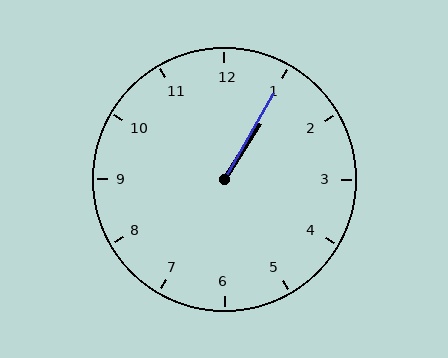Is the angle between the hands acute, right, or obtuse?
It is acute.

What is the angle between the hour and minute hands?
Approximately 2 degrees.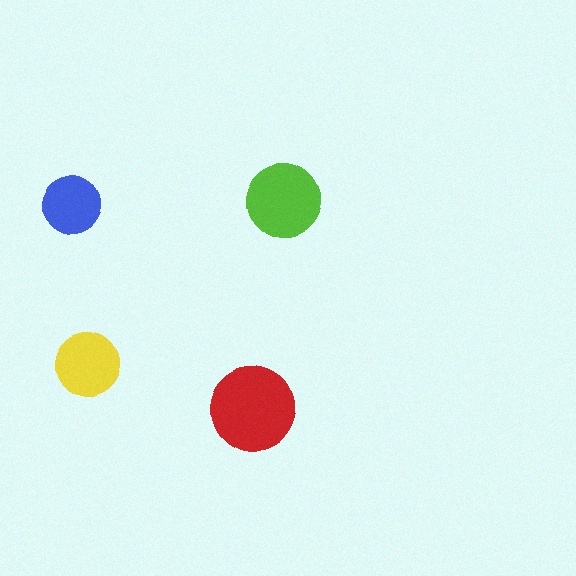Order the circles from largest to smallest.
the red one, the lime one, the yellow one, the blue one.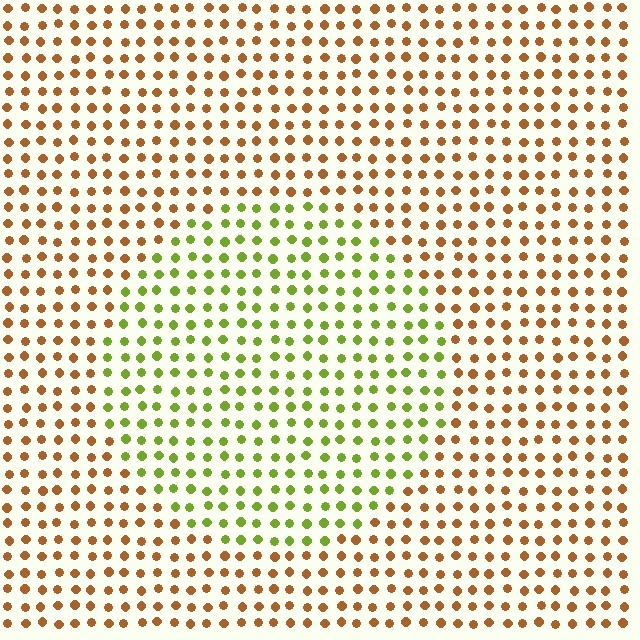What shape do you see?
I see a circle.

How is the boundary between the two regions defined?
The boundary is defined purely by a slight shift in hue (about 59 degrees). Spacing, size, and orientation are identical on both sides.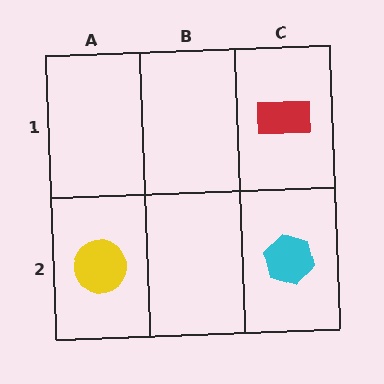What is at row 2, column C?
A cyan hexagon.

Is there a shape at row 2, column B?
No, that cell is empty.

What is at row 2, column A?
A yellow circle.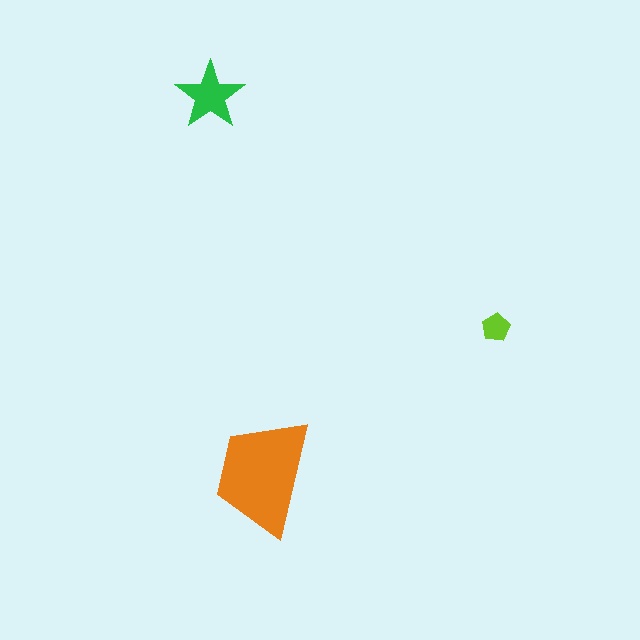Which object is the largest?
The orange trapezoid.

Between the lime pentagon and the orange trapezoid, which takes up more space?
The orange trapezoid.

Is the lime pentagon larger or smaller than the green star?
Smaller.